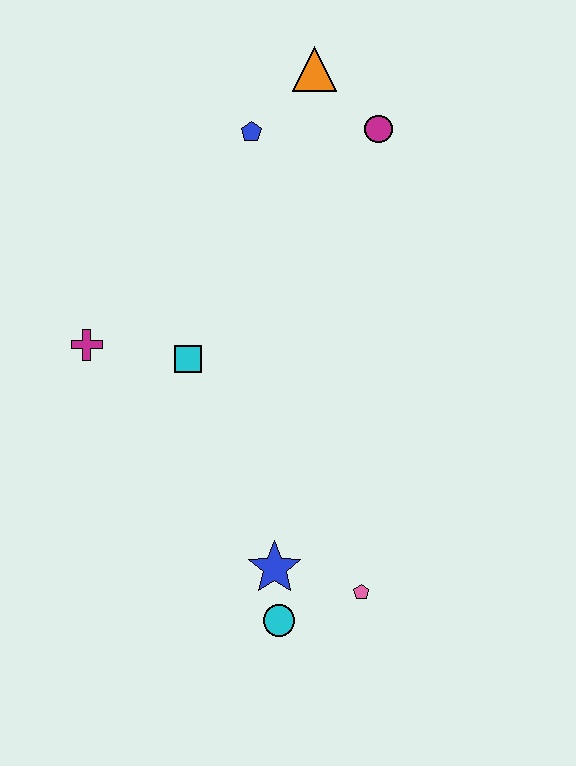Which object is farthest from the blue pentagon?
The cyan circle is farthest from the blue pentagon.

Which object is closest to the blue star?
The cyan circle is closest to the blue star.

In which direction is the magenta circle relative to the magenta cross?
The magenta circle is to the right of the magenta cross.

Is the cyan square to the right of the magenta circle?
No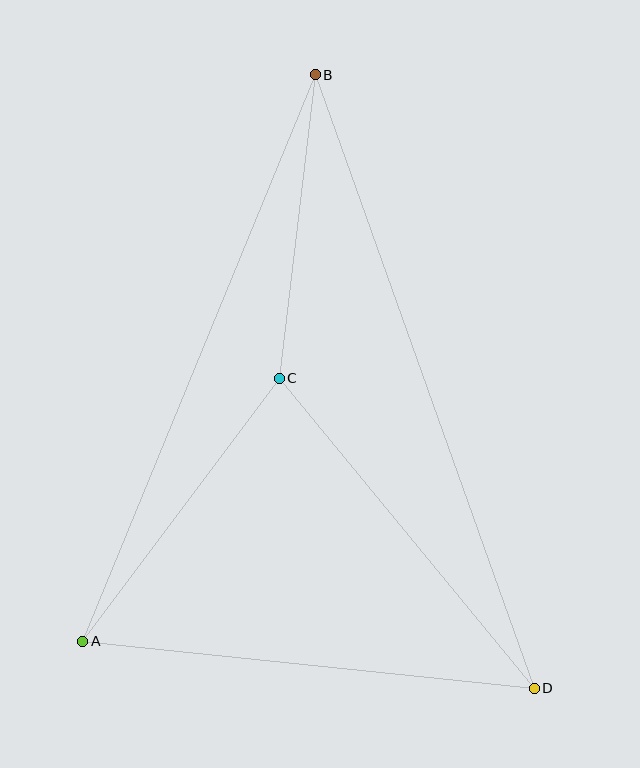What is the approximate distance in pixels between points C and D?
The distance between C and D is approximately 402 pixels.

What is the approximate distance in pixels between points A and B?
The distance between A and B is approximately 612 pixels.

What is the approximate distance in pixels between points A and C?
The distance between A and C is approximately 328 pixels.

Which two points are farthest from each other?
Points B and D are farthest from each other.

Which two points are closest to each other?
Points B and C are closest to each other.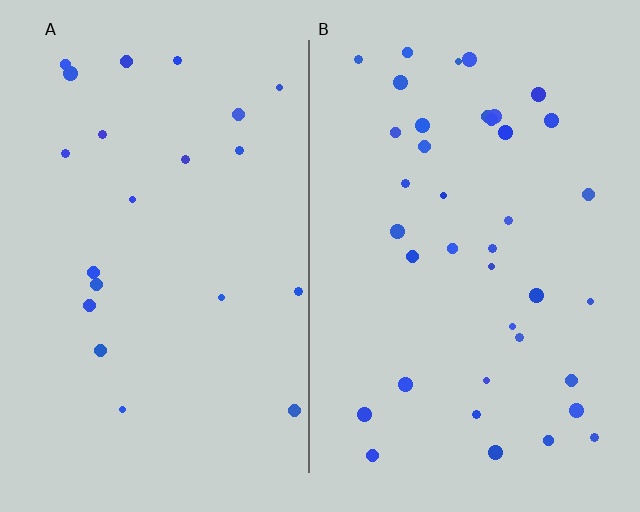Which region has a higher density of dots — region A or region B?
B (the right).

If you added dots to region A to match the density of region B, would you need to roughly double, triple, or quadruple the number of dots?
Approximately double.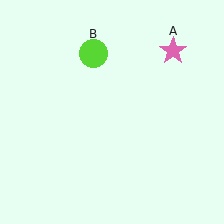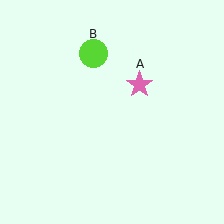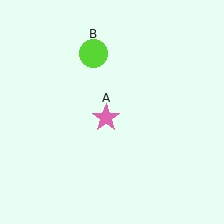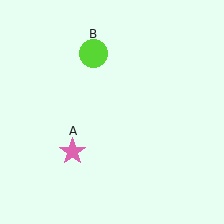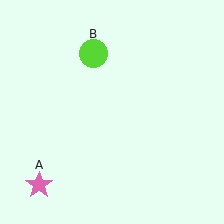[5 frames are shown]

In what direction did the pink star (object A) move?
The pink star (object A) moved down and to the left.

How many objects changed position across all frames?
1 object changed position: pink star (object A).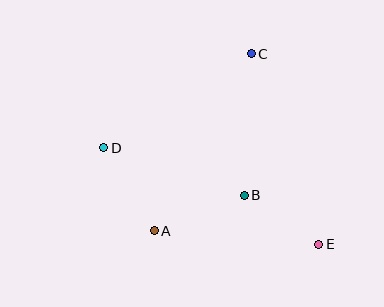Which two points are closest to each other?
Points B and E are closest to each other.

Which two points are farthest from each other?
Points D and E are farthest from each other.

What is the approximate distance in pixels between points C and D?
The distance between C and D is approximately 175 pixels.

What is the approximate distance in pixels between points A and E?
The distance between A and E is approximately 165 pixels.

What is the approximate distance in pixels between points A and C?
The distance between A and C is approximately 202 pixels.